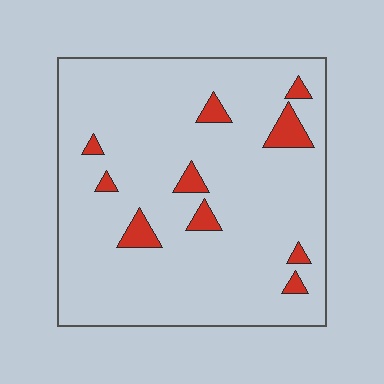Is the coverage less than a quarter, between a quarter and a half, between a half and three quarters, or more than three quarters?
Less than a quarter.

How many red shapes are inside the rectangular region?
10.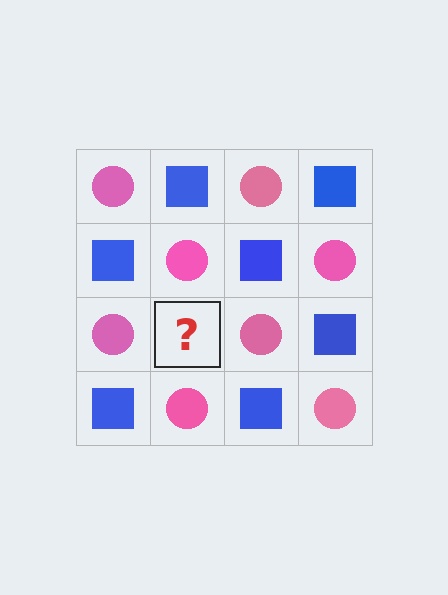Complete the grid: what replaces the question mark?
The question mark should be replaced with a blue square.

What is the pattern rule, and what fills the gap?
The rule is that it alternates pink circle and blue square in a checkerboard pattern. The gap should be filled with a blue square.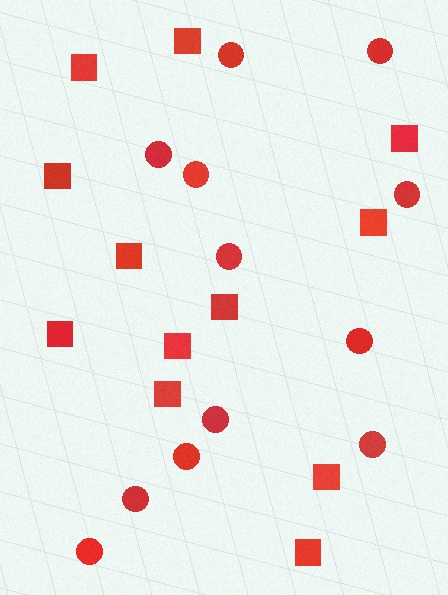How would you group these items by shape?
There are 2 groups: one group of squares (12) and one group of circles (12).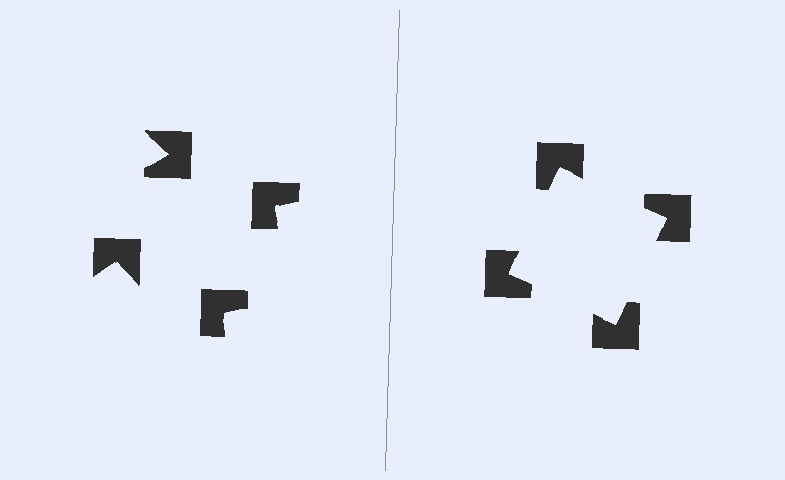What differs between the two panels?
The notched squares are positioned identically on both sides; only the wedge orientations differ. On the right they align to a square; on the left they are misaligned.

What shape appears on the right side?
An illusory square.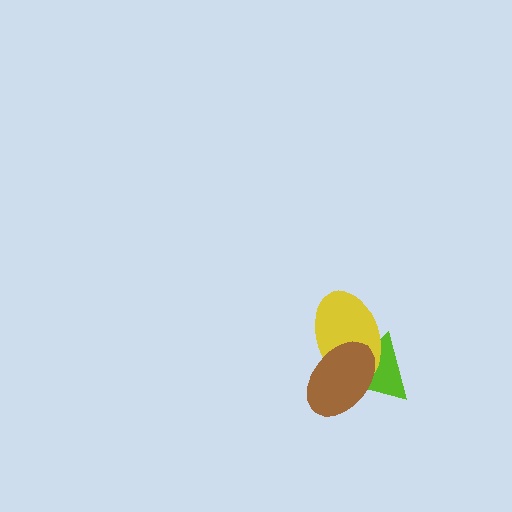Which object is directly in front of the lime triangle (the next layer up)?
The yellow ellipse is directly in front of the lime triangle.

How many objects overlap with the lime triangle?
2 objects overlap with the lime triangle.